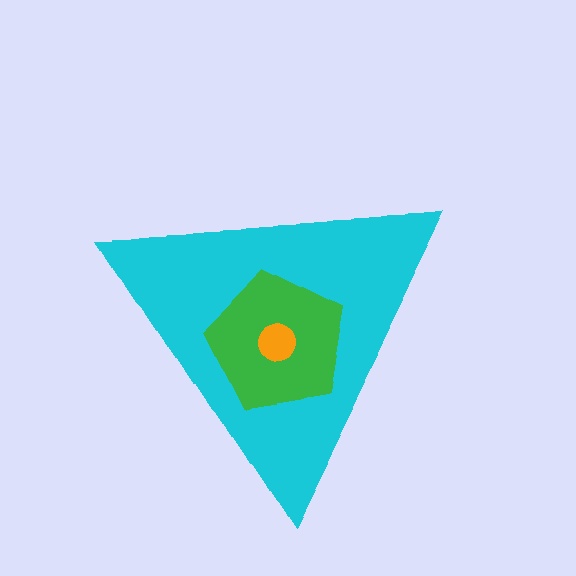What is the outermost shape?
The cyan triangle.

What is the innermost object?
The orange circle.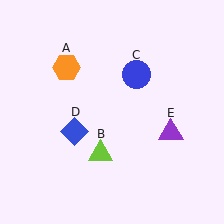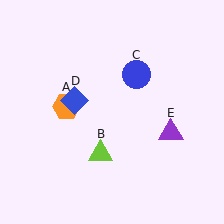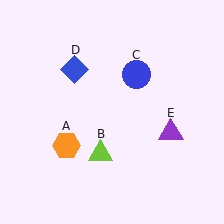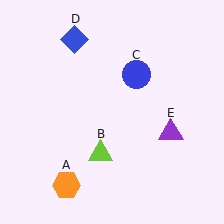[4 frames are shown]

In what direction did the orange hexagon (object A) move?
The orange hexagon (object A) moved down.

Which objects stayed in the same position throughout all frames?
Lime triangle (object B) and blue circle (object C) and purple triangle (object E) remained stationary.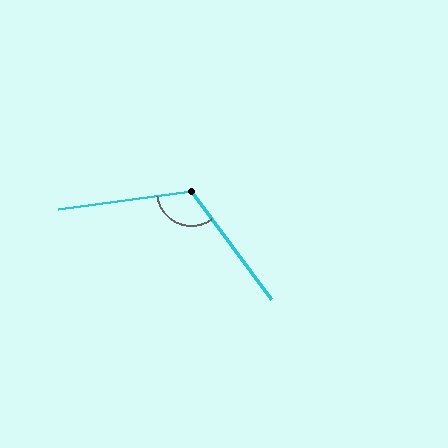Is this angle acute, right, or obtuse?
It is obtuse.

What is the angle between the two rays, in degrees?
Approximately 119 degrees.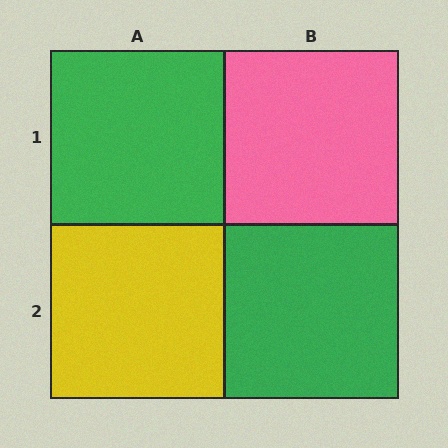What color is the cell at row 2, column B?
Green.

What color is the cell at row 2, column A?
Yellow.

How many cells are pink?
1 cell is pink.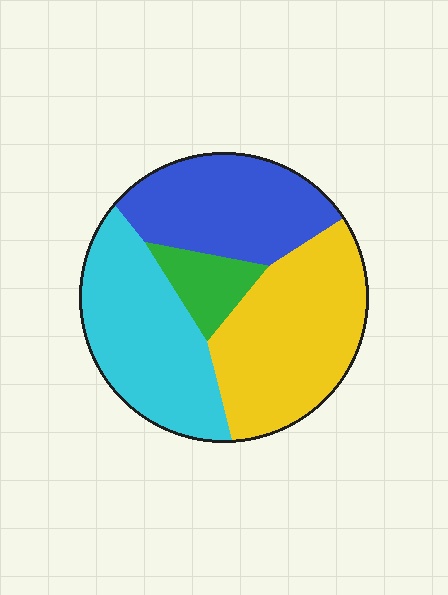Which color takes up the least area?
Green, at roughly 10%.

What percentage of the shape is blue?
Blue covers roughly 25% of the shape.